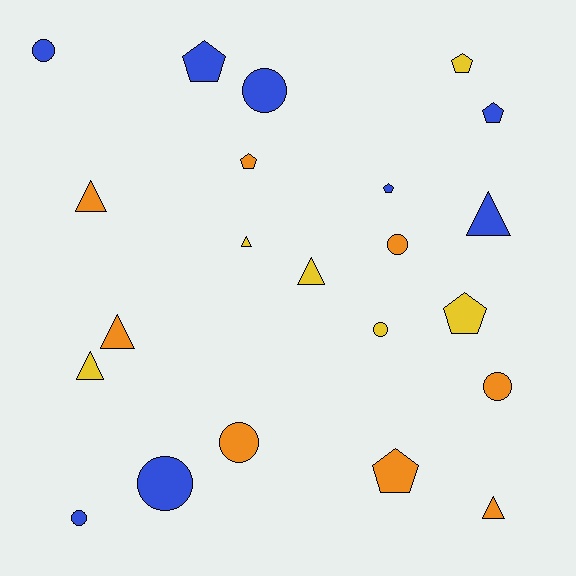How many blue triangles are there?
There is 1 blue triangle.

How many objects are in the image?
There are 22 objects.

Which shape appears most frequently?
Circle, with 8 objects.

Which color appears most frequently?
Orange, with 8 objects.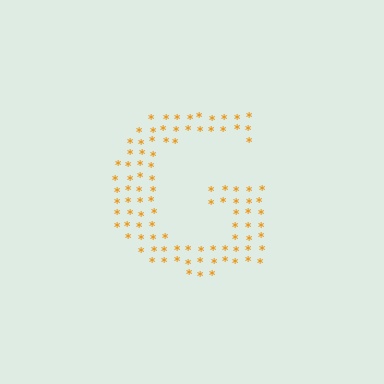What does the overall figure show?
The overall figure shows the letter G.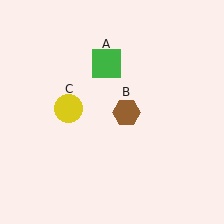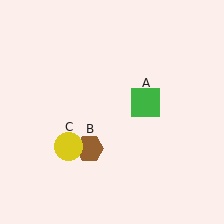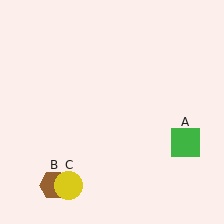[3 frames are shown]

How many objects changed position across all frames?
3 objects changed position: green square (object A), brown hexagon (object B), yellow circle (object C).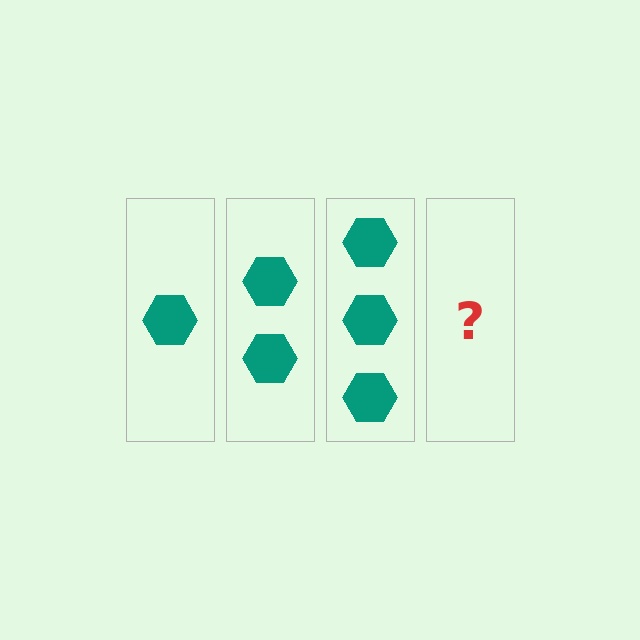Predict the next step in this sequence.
The next step is 4 hexagons.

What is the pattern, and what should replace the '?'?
The pattern is that each step adds one more hexagon. The '?' should be 4 hexagons.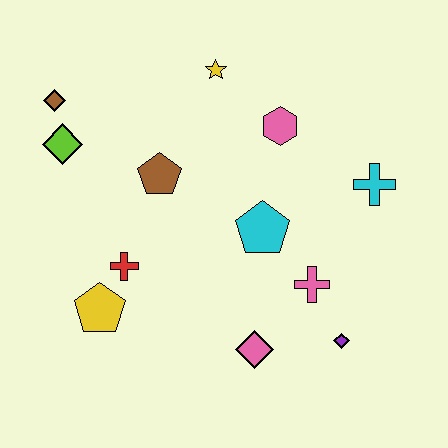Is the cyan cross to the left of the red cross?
No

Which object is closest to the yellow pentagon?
The red cross is closest to the yellow pentagon.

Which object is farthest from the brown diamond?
The purple diamond is farthest from the brown diamond.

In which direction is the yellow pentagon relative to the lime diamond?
The yellow pentagon is below the lime diamond.